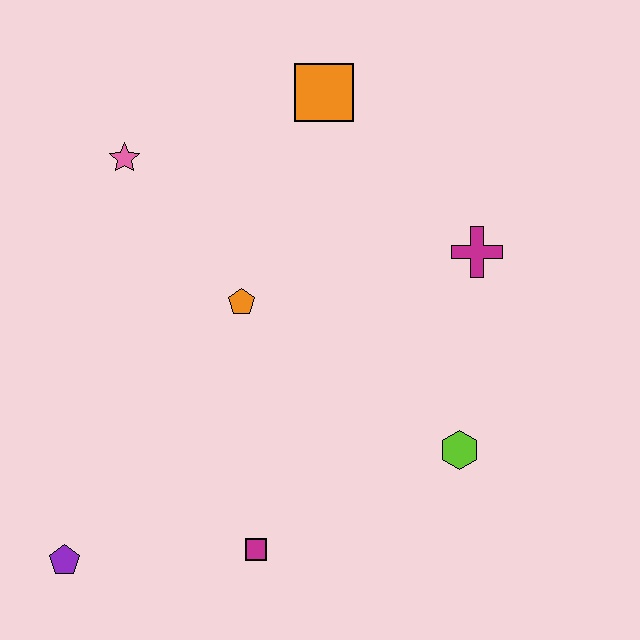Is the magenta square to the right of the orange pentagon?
Yes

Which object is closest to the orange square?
The pink star is closest to the orange square.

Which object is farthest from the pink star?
The lime hexagon is farthest from the pink star.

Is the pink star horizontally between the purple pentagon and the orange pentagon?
Yes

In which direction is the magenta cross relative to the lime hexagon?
The magenta cross is above the lime hexagon.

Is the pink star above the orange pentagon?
Yes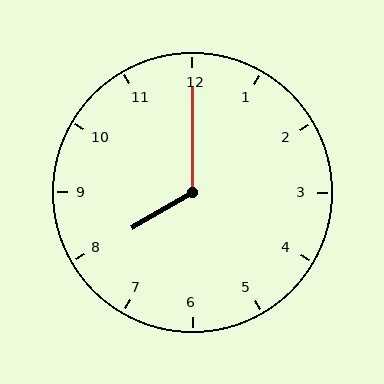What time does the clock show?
8:00.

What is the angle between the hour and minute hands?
Approximately 120 degrees.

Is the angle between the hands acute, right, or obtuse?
It is obtuse.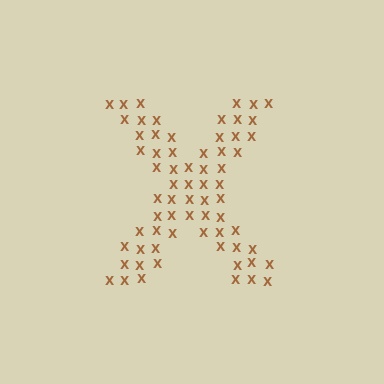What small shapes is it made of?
It is made of small letter X's.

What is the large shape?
The large shape is the letter X.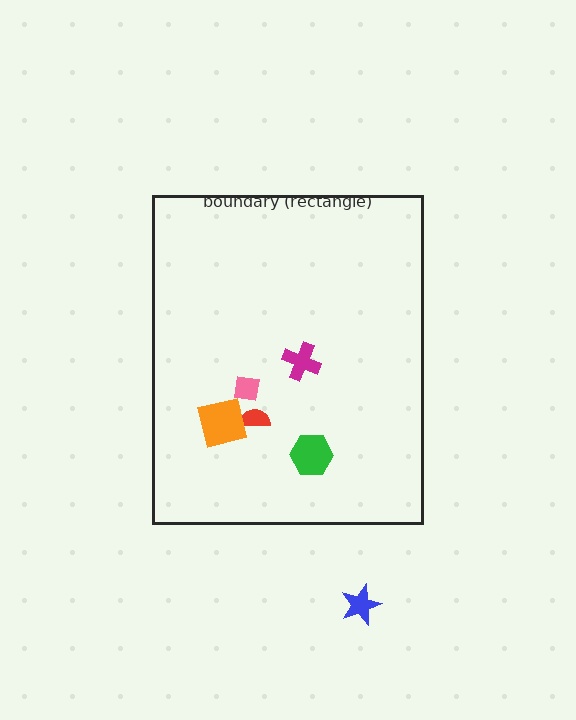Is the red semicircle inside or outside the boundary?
Inside.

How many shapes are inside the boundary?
5 inside, 1 outside.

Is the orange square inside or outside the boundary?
Inside.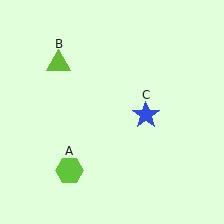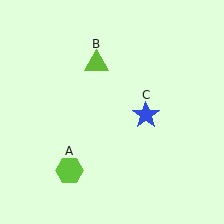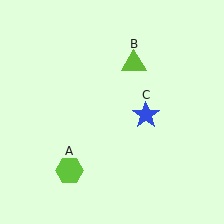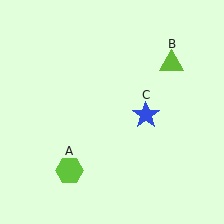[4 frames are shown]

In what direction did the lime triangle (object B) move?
The lime triangle (object B) moved right.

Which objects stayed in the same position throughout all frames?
Lime hexagon (object A) and blue star (object C) remained stationary.